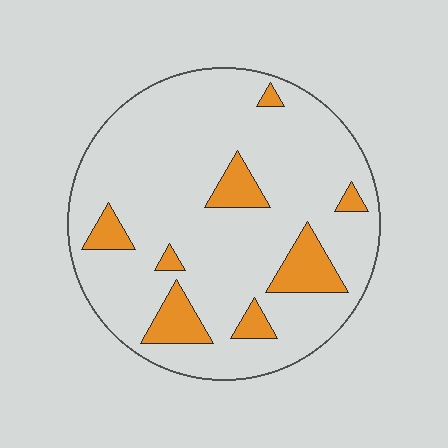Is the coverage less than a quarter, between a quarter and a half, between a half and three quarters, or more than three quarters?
Less than a quarter.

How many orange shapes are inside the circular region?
8.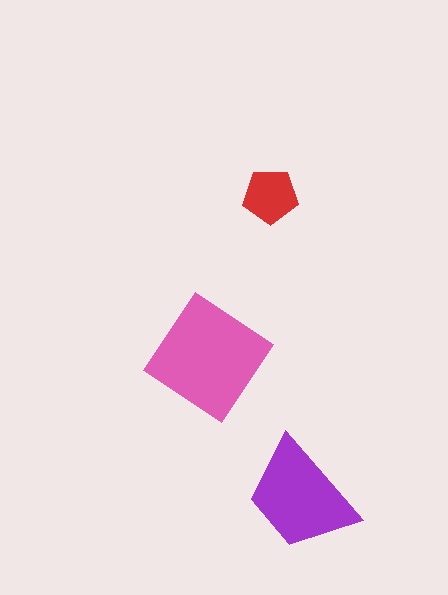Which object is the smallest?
The red pentagon.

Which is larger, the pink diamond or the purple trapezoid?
The pink diamond.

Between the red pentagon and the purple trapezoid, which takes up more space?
The purple trapezoid.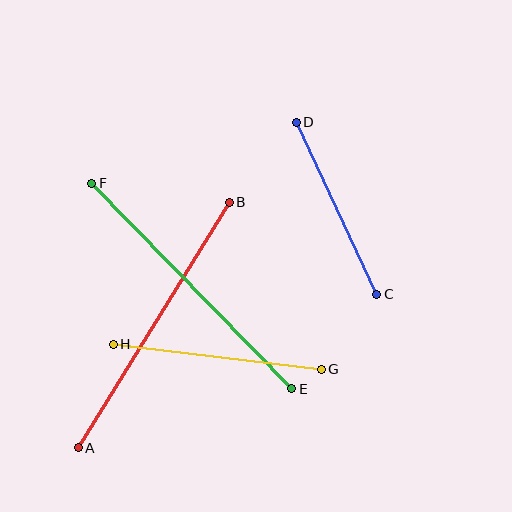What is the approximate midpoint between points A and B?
The midpoint is at approximately (154, 325) pixels.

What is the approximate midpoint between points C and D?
The midpoint is at approximately (336, 208) pixels.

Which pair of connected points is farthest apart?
Points A and B are farthest apart.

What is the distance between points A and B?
The distance is approximately 288 pixels.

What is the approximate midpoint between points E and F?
The midpoint is at approximately (192, 286) pixels.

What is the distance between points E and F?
The distance is approximately 287 pixels.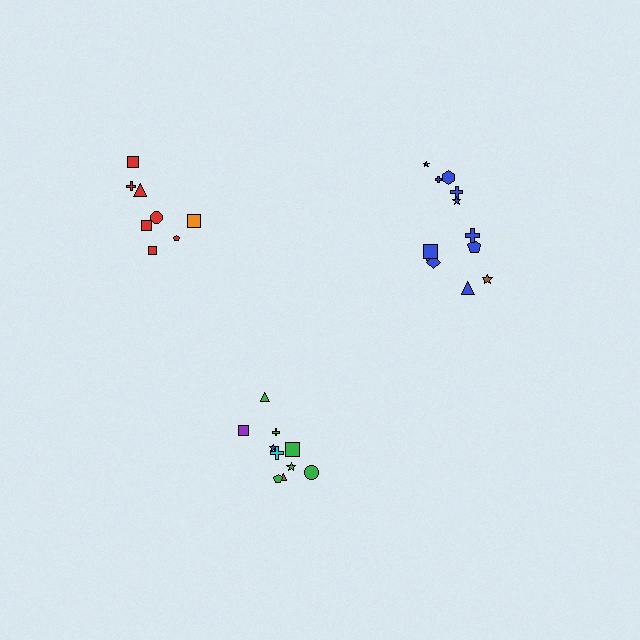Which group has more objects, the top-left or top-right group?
The top-right group.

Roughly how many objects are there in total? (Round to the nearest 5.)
Roughly 30 objects in total.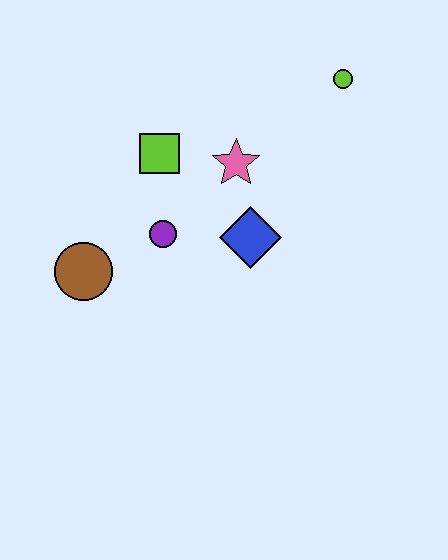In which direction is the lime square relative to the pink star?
The lime square is to the left of the pink star.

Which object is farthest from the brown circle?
The lime circle is farthest from the brown circle.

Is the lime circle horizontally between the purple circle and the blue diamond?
No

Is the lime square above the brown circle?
Yes